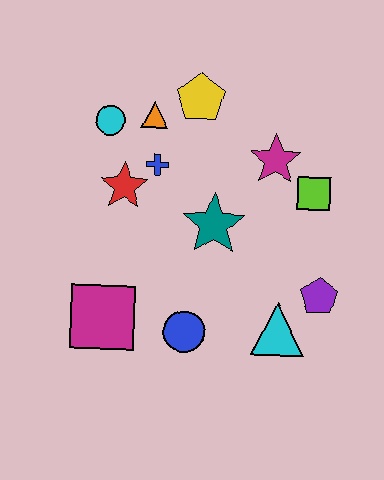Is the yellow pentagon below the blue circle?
No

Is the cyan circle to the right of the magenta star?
No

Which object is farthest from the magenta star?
The magenta square is farthest from the magenta star.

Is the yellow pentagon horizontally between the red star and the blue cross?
No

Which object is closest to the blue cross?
The red star is closest to the blue cross.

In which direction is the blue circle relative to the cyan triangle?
The blue circle is to the left of the cyan triangle.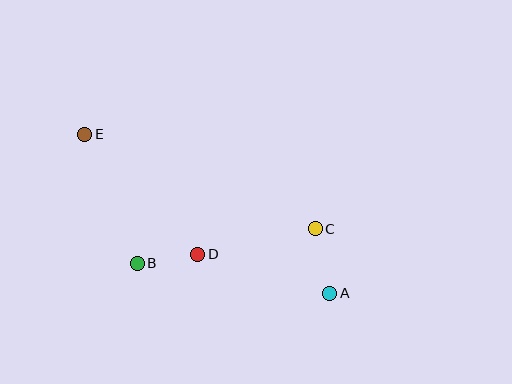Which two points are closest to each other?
Points B and D are closest to each other.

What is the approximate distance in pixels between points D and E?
The distance between D and E is approximately 164 pixels.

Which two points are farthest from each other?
Points A and E are farthest from each other.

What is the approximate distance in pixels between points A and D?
The distance between A and D is approximately 138 pixels.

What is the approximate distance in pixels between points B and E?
The distance between B and E is approximately 139 pixels.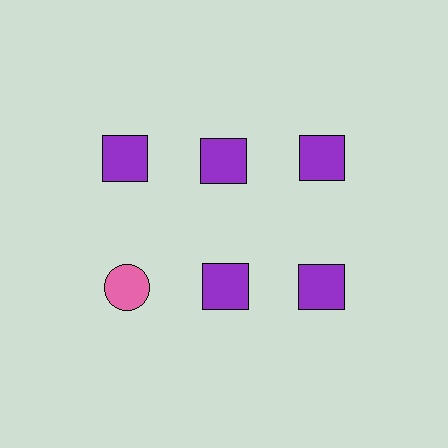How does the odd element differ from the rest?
It differs in both color (pink instead of purple) and shape (circle instead of square).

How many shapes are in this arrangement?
There are 6 shapes arranged in a grid pattern.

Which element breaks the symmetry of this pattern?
The pink circle in the second row, leftmost column breaks the symmetry. All other shapes are purple squares.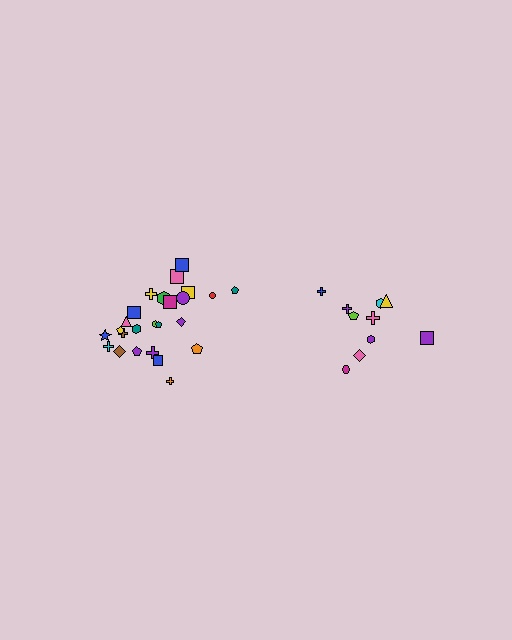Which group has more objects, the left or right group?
The left group.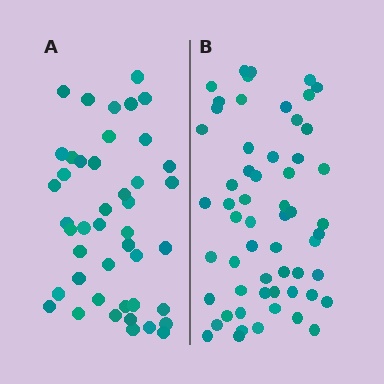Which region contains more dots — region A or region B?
Region B (the right region) has more dots.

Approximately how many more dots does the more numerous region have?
Region B has approximately 15 more dots than region A.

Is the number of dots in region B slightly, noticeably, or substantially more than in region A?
Region B has noticeably more, but not dramatically so. The ratio is roughly 1.3 to 1.